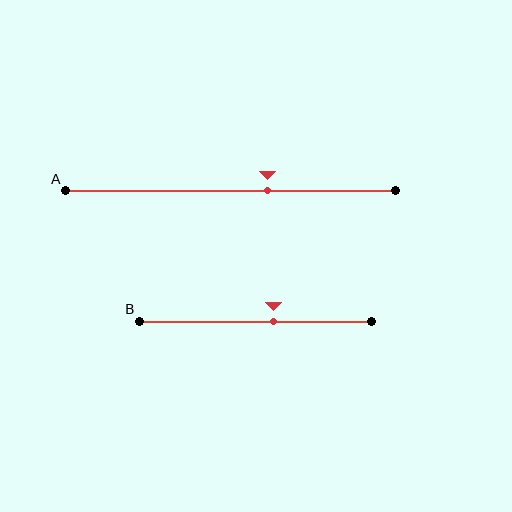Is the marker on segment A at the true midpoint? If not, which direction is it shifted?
No, the marker on segment A is shifted to the right by about 11% of the segment length.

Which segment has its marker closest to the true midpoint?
Segment B has its marker closest to the true midpoint.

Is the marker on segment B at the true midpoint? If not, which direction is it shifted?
No, the marker on segment B is shifted to the right by about 8% of the segment length.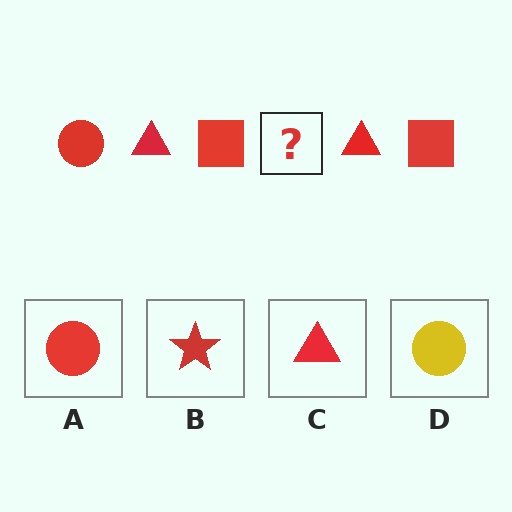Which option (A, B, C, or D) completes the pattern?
A.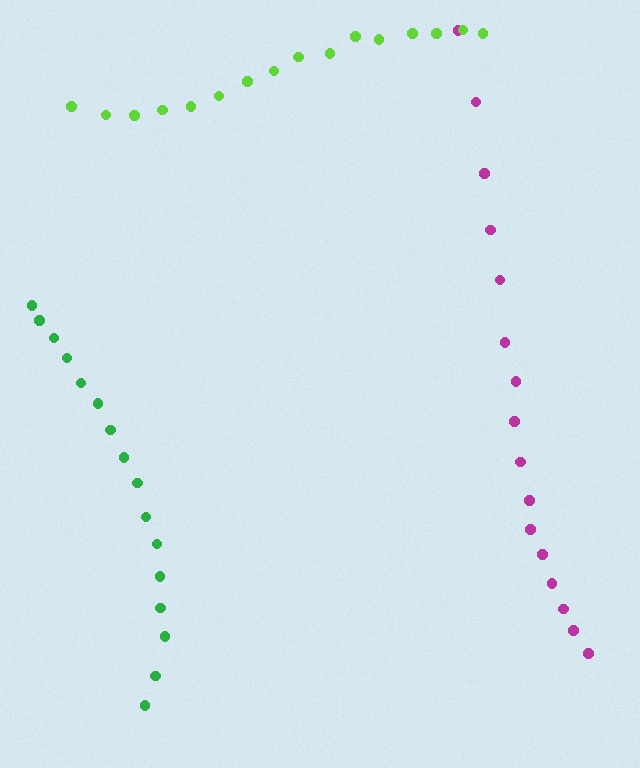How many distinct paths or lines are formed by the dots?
There are 3 distinct paths.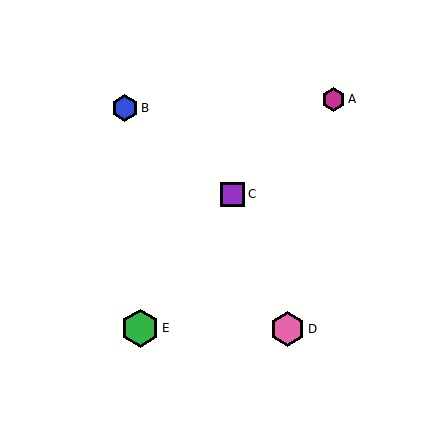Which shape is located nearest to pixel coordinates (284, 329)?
The pink hexagon (labeled D) at (288, 329) is nearest to that location.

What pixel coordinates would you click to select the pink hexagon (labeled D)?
Click at (288, 329) to select the pink hexagon D.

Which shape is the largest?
The green hexagon (labeled E) is the largest.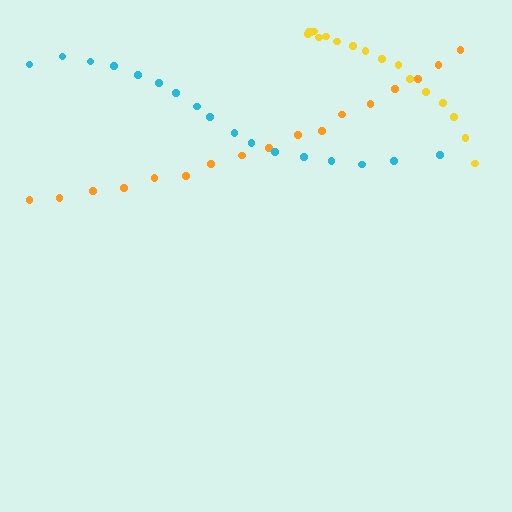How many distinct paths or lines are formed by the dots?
There are 3 distinct paths.